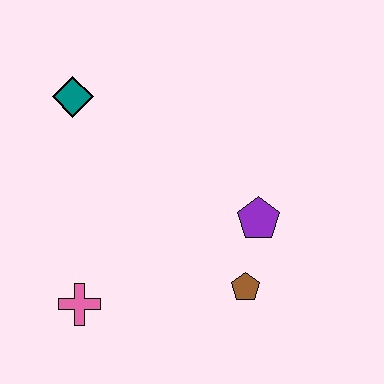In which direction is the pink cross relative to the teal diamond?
The pink cross is below the teal diamond.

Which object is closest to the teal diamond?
The pink cross is closest to the teal diamond.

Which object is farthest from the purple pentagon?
The teal diamond is farthest from the purple pentagon.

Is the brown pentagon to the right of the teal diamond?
Yes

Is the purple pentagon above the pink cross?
Yes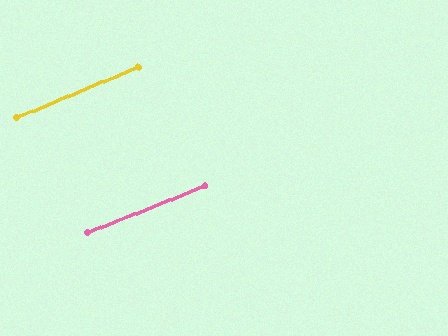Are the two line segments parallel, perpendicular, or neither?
Parallel — their directions differ by only 0.7°.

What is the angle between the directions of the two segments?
Approximately 1 degree.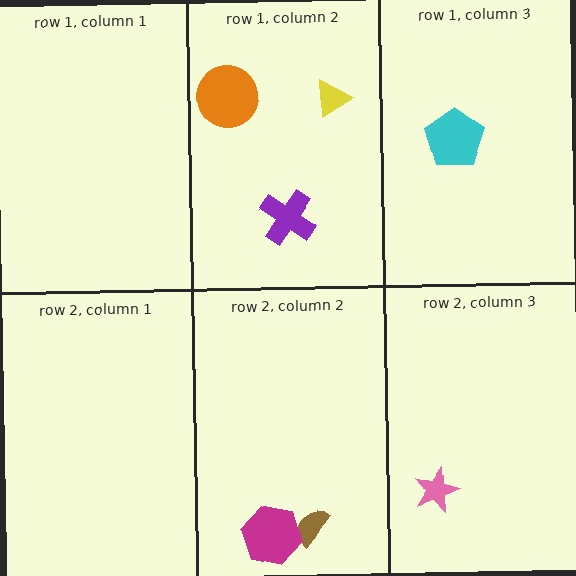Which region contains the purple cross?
The row 1, column 2 region.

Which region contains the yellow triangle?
The row 1, column 2 region.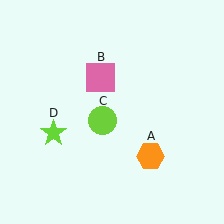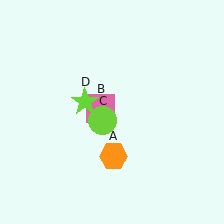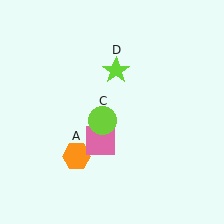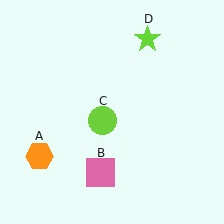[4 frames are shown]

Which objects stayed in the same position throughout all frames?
Lime circle (object C) remained stationary.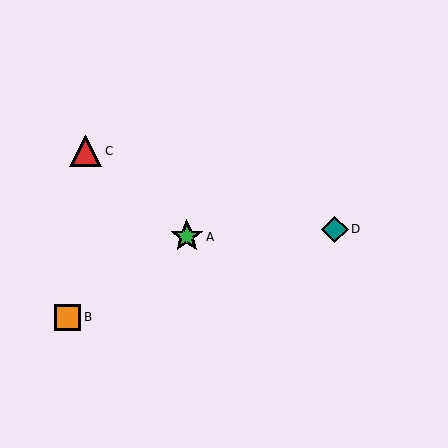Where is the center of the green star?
The center of the green star is at (187, 237).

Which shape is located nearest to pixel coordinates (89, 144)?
The red triangle (labeled C) at (86, 151) is nearest to that location.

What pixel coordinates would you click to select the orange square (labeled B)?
Click at (68, 317) to select the orange square B.